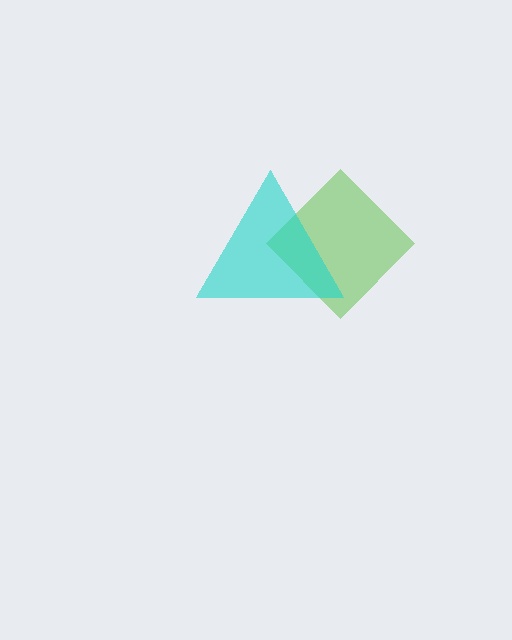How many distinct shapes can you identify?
There are 2 distinct shapes: a lime diamond, a cyan triangle.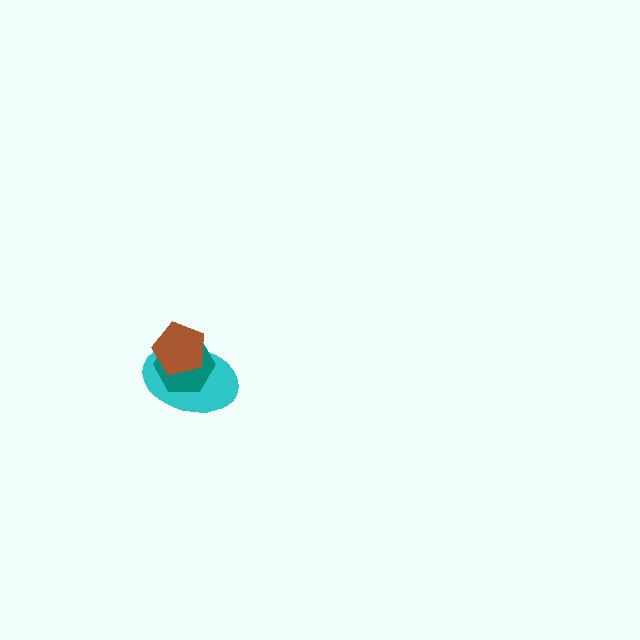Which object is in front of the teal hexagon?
The brown pentagon is in front of the teal hexagon.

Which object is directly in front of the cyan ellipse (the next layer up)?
The teal hexagon is directly in front of the cyan ellipse.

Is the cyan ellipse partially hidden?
Yes, it is partially covered by another shape.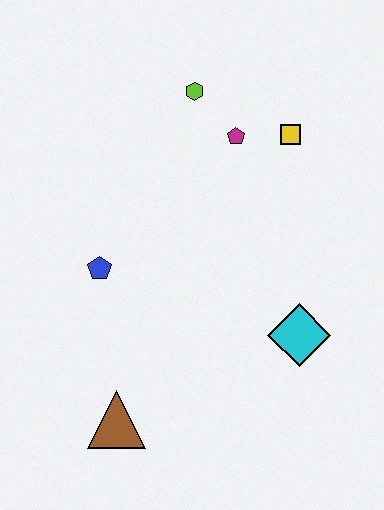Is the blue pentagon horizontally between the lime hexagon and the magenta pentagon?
No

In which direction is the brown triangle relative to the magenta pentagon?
The brown triangle is below the magenta pentagon.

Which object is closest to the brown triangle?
The blue pentagon is closest to the brown triangle.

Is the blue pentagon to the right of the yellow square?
No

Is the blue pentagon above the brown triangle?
Yes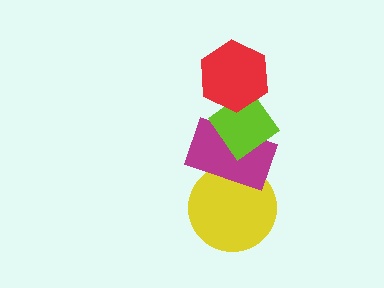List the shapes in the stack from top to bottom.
From top to bottom: the red hexagon, the lime diamond, the magenta rectangle, the yellow circle.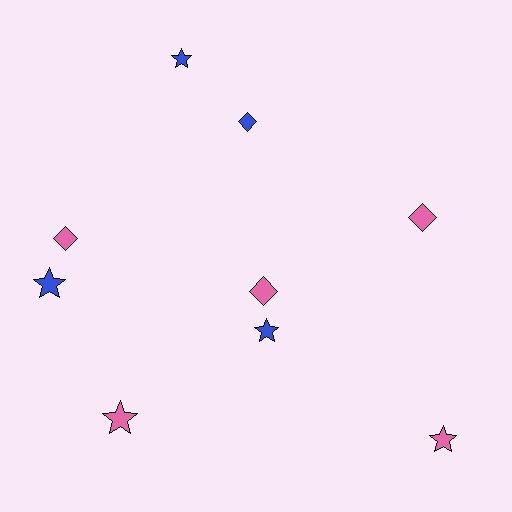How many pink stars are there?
There are 2 pink stars.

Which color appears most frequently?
Pink, with 5 objects.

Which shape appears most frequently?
Star, with 5 objects.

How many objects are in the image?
There are 9 objects.